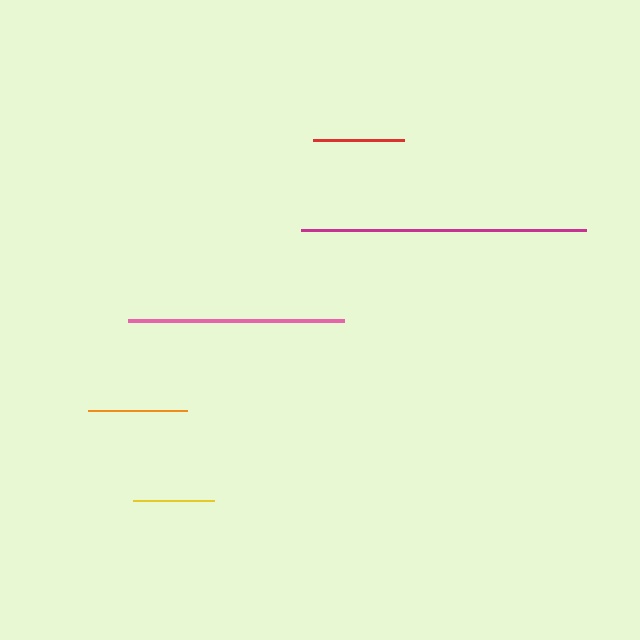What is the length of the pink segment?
The pink segment is approximately 216 pixels long.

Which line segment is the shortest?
The yellow line is the shortest at approximately 81 pixels.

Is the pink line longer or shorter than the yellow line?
The pink line is longer than the yellow line.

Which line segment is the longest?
The magenta line is the longest at approximately 285 pixels.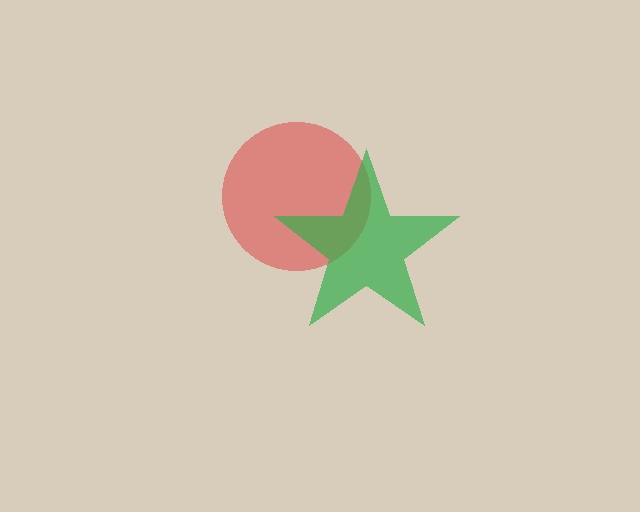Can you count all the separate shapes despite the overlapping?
Yes, there are 2 separate shapes.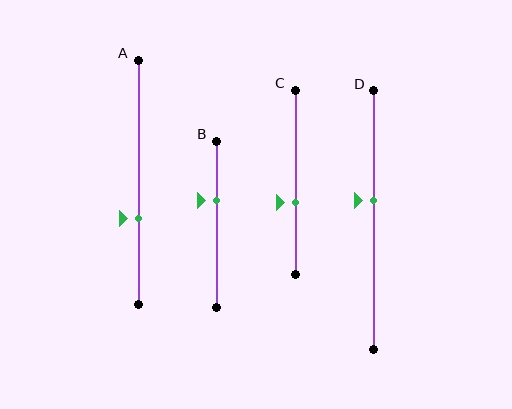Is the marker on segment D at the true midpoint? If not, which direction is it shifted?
No, the marker on segment D is shifted upward by about 8% of the segment length.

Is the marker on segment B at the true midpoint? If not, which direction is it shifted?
No, the marker on segment B is shifted upward by about 14% of the segment length.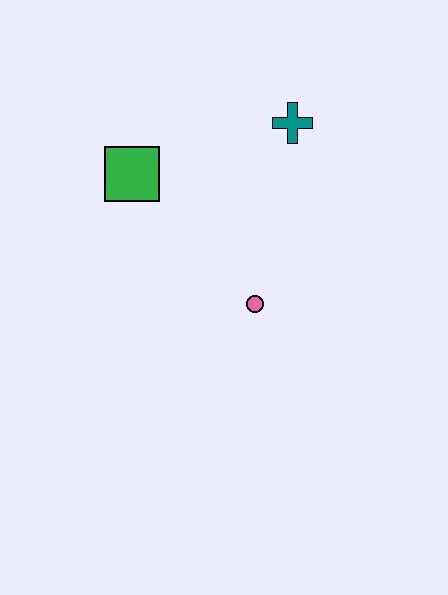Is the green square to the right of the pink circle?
No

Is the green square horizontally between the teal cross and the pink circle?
No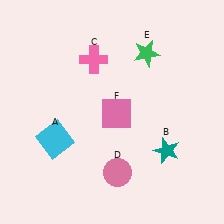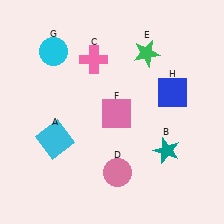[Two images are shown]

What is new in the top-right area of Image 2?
A blue square (H) was added in the top-right area of Image 2.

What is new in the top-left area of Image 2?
A cyan circle (G) was added in the top-left area of Image 2.